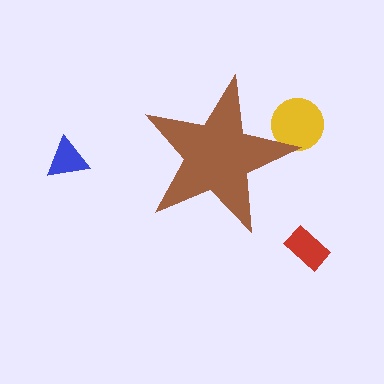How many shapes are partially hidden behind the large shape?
1 shape is partially hidden.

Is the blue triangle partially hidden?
No, the blue triangle is fully visible.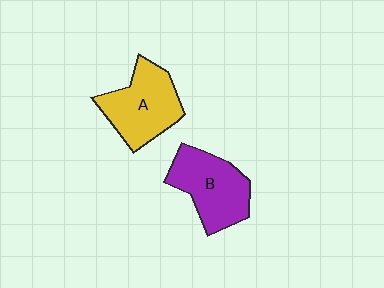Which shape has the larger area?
Shape A (yellow).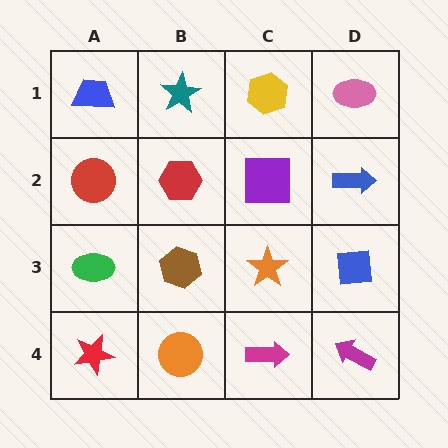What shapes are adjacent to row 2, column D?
A pink ellipse (row 1, column D), a blue square (row 3, column D), a purple square (row 2, column C).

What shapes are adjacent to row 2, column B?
A teal star (row 1, column B), a brown hexagon (row 3, column B), a red circle (row 2, column A), a purple square (row 2, column C).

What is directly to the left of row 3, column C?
A brown hexagon.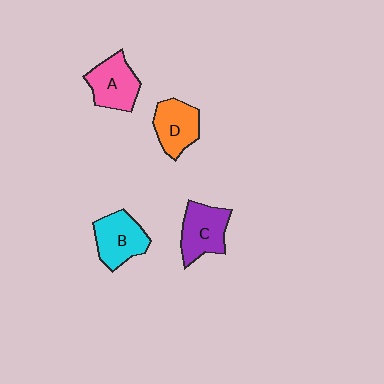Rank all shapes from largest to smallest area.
From largest to smallest: C (purple), B (cyan), A (pink), D (orange).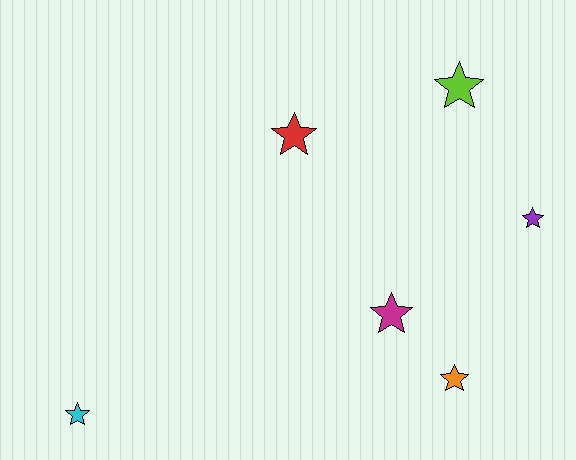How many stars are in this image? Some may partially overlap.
There are 6 stars.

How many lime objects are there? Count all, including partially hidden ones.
There is 1 lime object.